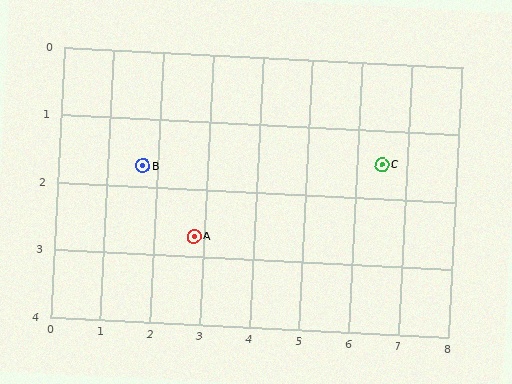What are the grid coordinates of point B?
Point B is at approximately (1.7, 1.7).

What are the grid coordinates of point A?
Point A is at approximately (2.8, 2.7).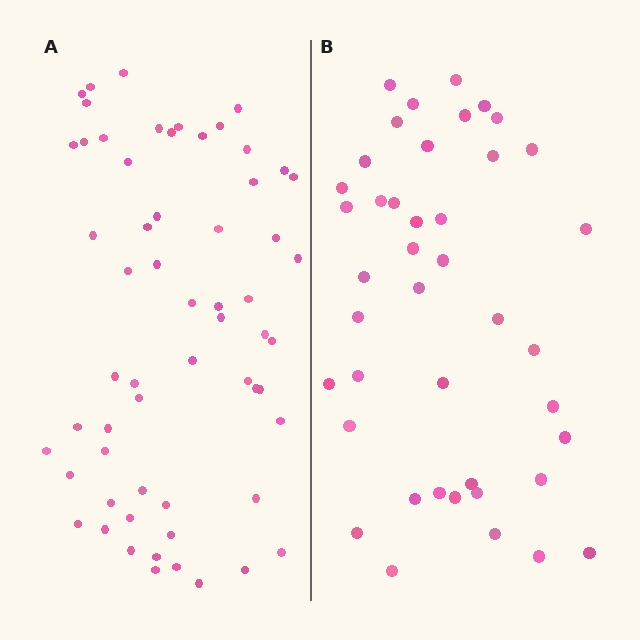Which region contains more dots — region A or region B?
Region A (the left region) has more dots.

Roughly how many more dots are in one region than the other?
Region A has approximately 20 more dots than region B.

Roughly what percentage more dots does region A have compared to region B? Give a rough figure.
About 45% more.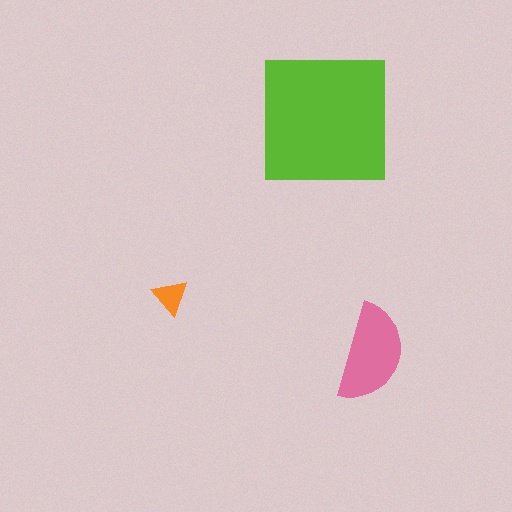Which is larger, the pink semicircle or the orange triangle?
The pink semicircle.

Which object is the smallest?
The orange triangle.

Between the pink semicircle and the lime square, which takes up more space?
The lime square.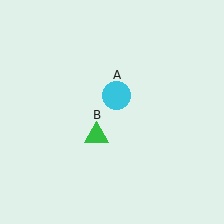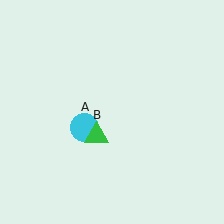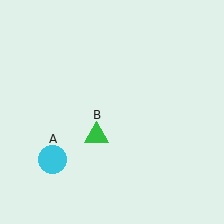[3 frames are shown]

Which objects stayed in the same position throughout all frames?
Green triangle (object B) remained stationary.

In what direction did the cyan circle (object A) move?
The cyan circle (object A) moved down and to the left.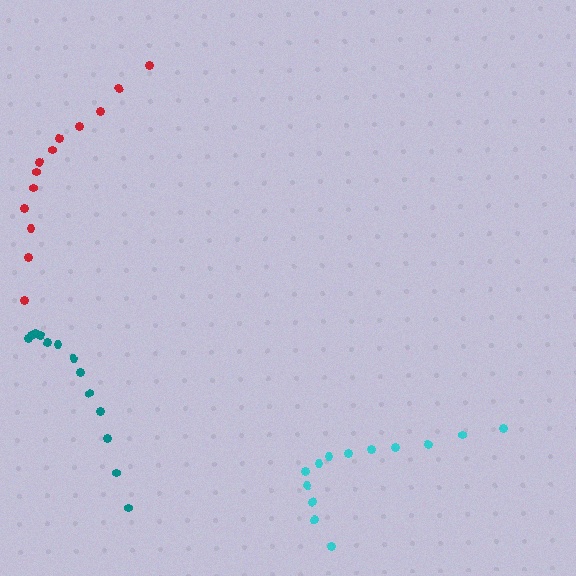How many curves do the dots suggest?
There are 3 distinct paths.